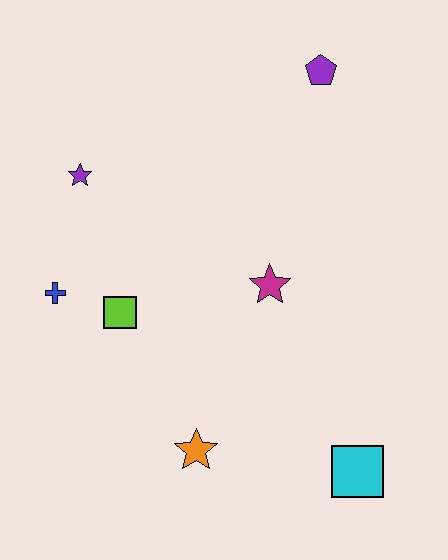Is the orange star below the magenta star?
Yes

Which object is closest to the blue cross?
The lime square is closest to the blue cross.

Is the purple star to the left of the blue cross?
No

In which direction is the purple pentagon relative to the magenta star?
The purple pentagon is above the magenta star.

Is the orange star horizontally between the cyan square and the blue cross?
Yes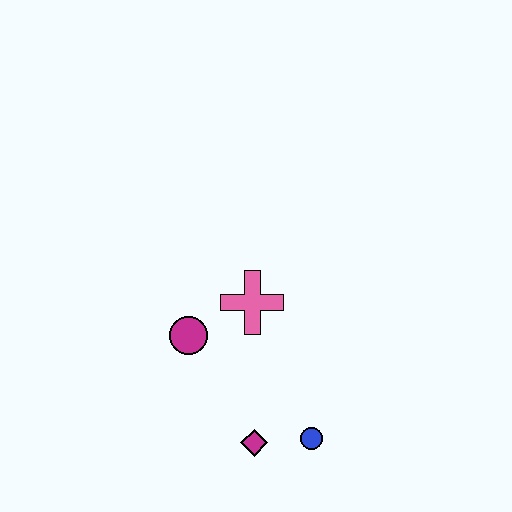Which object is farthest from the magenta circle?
The blue circle is farthest from the magenta circle.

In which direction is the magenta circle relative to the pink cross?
The magenta circle is to the left of the pink cross.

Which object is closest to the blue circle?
The magenta diamond is closest to the blue circle.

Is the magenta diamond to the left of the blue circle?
Yes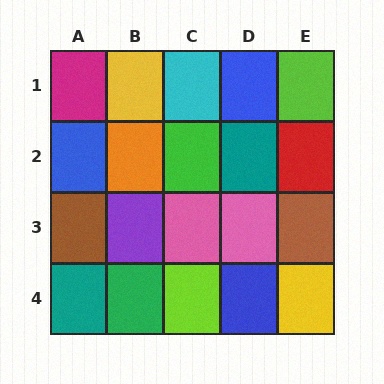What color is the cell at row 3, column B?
Purple.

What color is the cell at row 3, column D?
Pink.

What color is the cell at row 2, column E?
Red.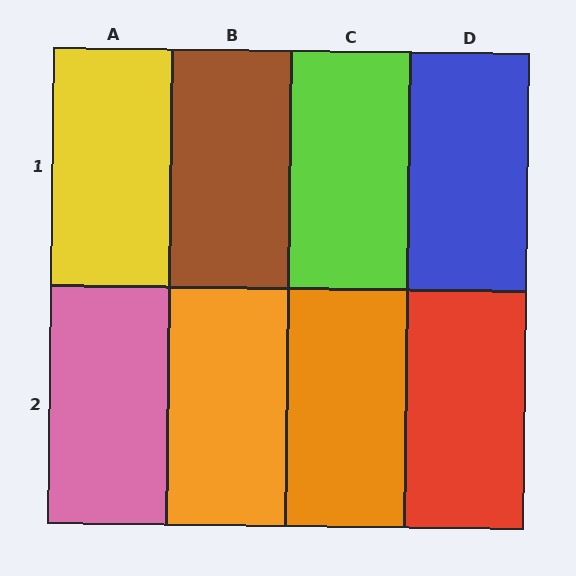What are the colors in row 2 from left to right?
Pink, orange, orange, red.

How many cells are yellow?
1 cell is yellow.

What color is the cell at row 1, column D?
Blue.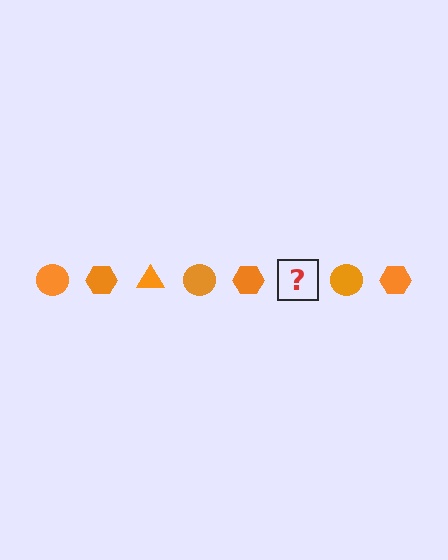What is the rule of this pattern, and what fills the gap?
The rule is that the pattern cycles through circle, hexagon, triangle shapes in orange. The gap should be filled with an orange triangle.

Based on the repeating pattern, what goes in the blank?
The blank should be an orange triangle.